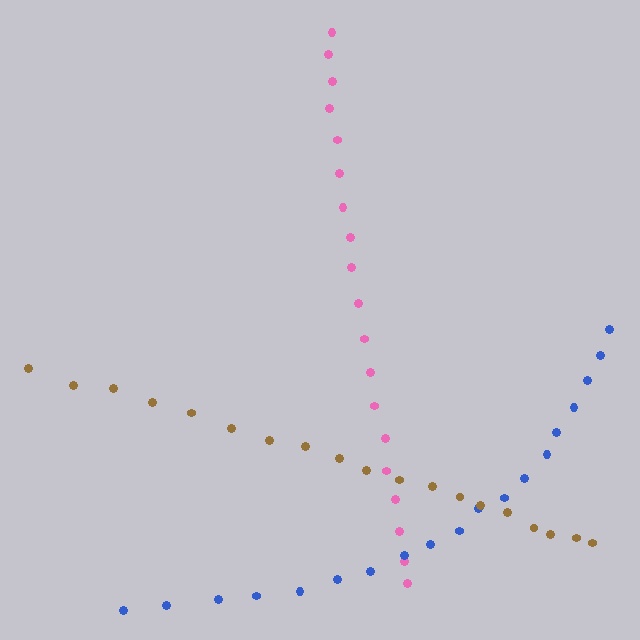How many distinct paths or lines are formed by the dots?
There are 3 distinct paths.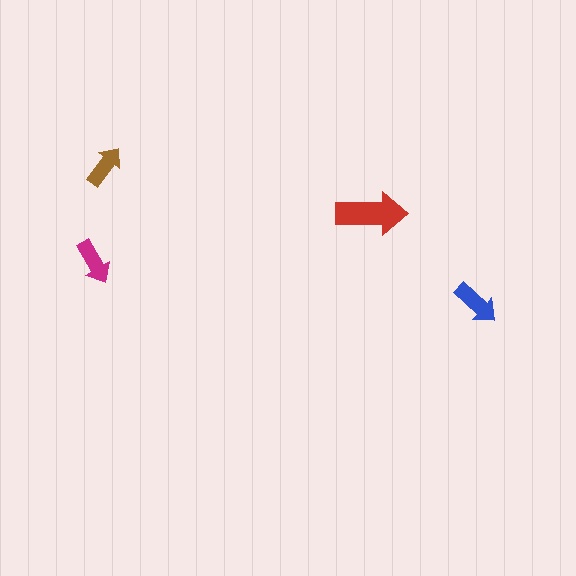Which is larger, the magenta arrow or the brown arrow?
The magenta one.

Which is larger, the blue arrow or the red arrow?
The red one.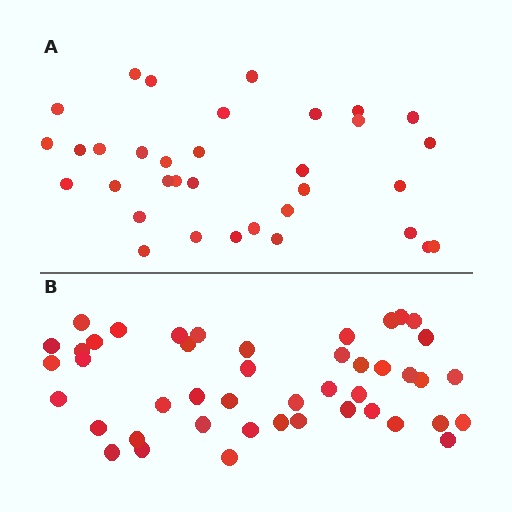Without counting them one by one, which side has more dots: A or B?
Region B (the bottom region) has more dots.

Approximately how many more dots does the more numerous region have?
Region B has roughly 12 or so more dots than region A.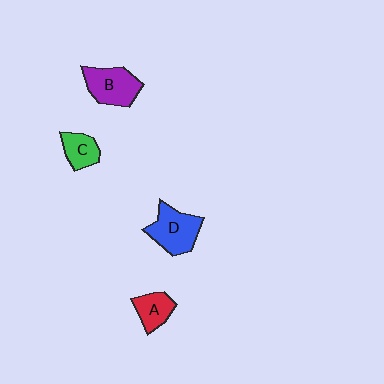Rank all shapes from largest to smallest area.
From largest to smallest: D (blue), B (purple), A (red), C (green).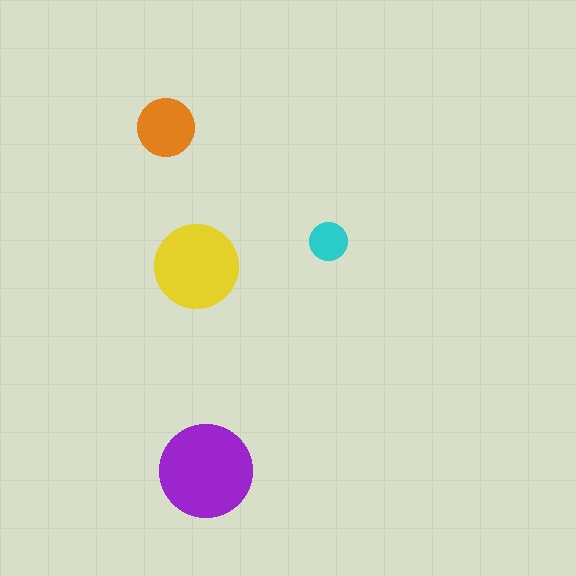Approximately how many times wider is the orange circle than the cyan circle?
About 1.5 times wider.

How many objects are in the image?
There are 4 objects in the image.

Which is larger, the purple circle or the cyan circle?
The purple one.